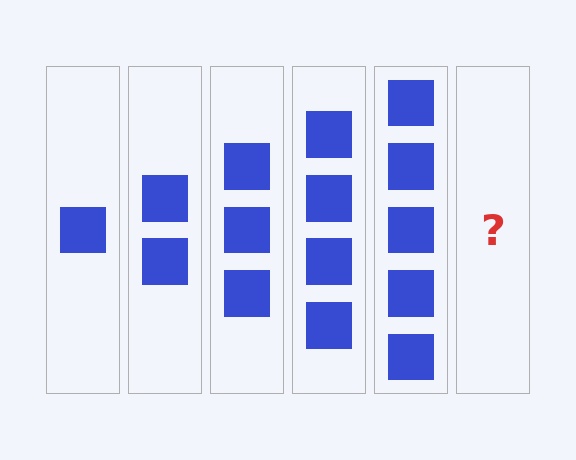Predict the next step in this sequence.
The next step is 6 squares.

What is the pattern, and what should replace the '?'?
The pattern is that each step adds one more square. The '?' should be 6 squares.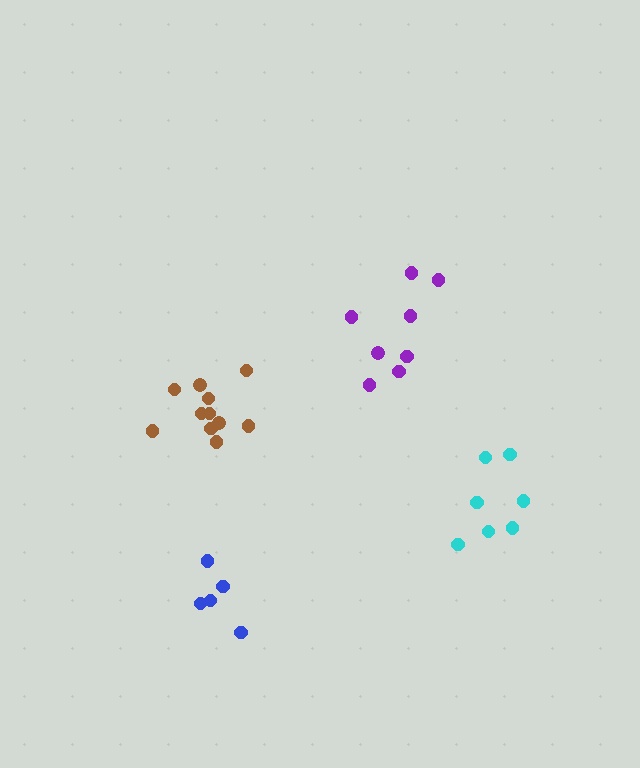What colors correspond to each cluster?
The clusters are colored: brown, cyan, purple, blue.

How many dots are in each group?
Group 1: 11 dots, Group 2: 8 dots, Group 3: 8 dots, Group 4: 5 dots (32 total).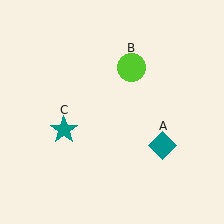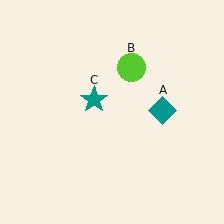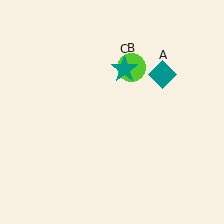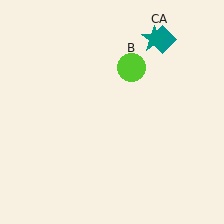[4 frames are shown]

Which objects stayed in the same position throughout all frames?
Lime circle (object B) remained stationary.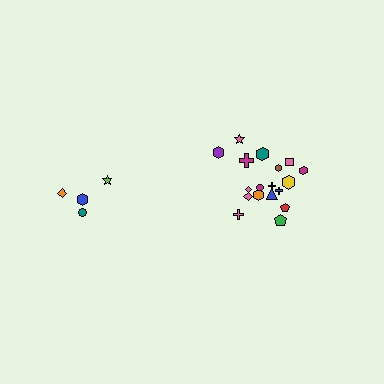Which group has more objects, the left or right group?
The right group.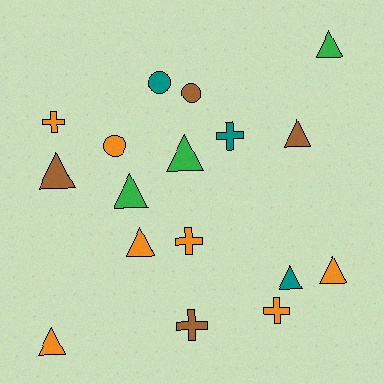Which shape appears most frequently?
Triangle, with 9 objects.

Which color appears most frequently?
Orange, with 7 objects.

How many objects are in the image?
There are 17 objects.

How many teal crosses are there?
There is 1 teal cross.